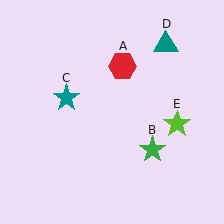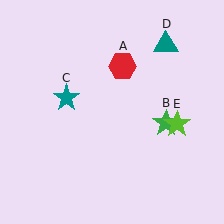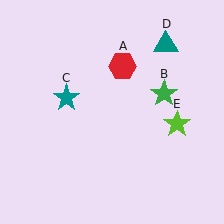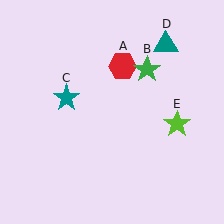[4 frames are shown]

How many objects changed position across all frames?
1 object changed position: green star (object B).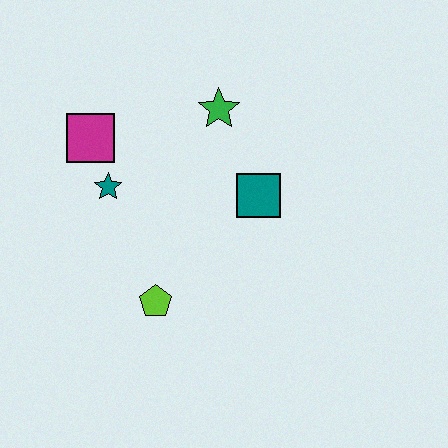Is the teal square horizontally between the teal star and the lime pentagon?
No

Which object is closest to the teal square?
The green star is closest to the teal square.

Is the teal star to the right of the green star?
No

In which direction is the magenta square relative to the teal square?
The magenta square is to the left of the teal square.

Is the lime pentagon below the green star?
Yes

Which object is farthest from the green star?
The lime pentagon is farthest from the green star.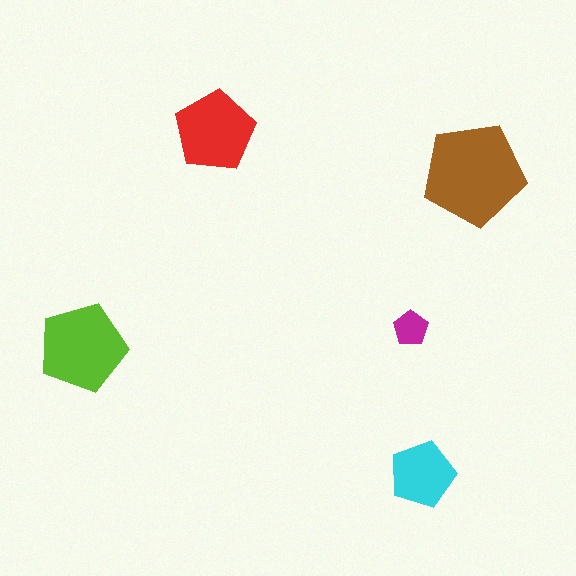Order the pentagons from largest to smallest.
the brown one, the lime one, the red one, the cyan one, the magenta one.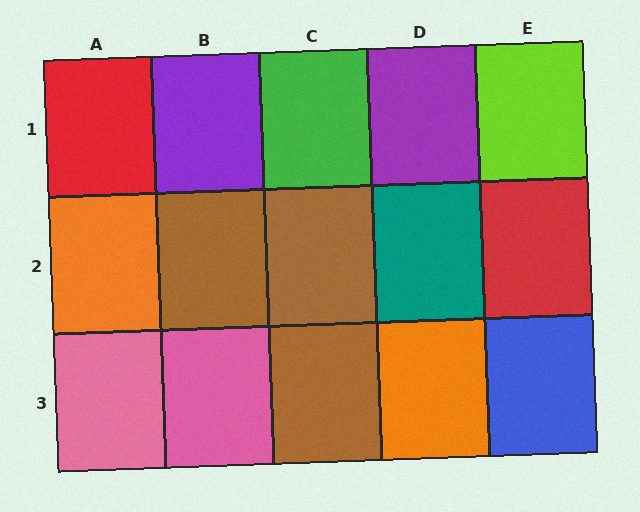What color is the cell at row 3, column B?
Pink.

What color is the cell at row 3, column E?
Blue.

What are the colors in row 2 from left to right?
Orange, brown, brown, teal, red.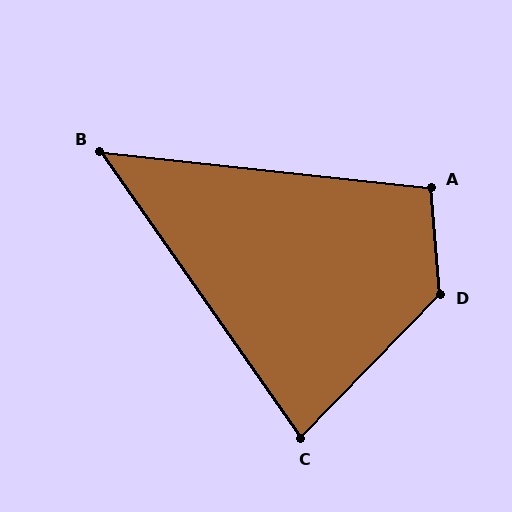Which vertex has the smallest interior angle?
B, at approximately 49 degrees.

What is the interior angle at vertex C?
Approximately 79 degrees (acute).